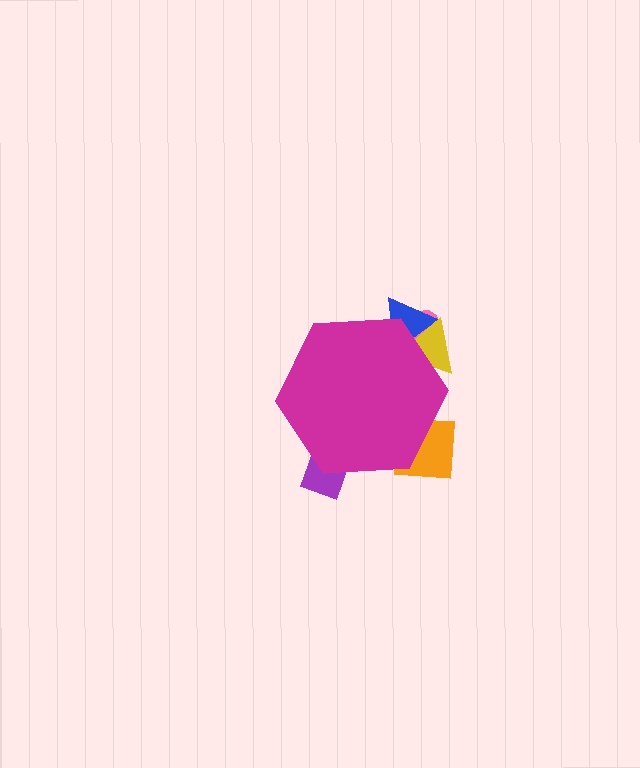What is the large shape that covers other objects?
A magenta hexagon.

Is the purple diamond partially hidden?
Yes, the purple diamond is partially hidden behind the magenta hexagon.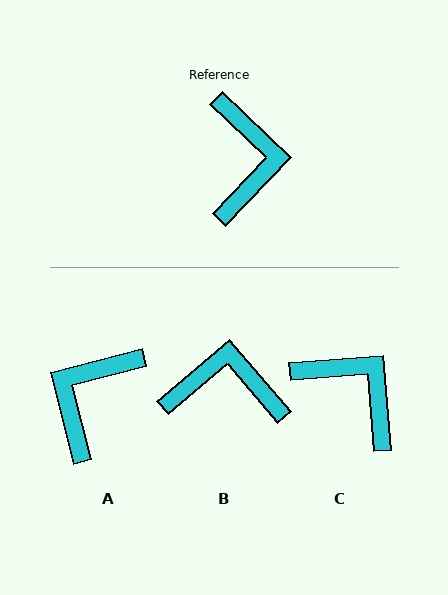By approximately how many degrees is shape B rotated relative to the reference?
Approximately 84 degrees counter-clockwise.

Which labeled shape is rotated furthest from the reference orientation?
A, about 148 degrees away.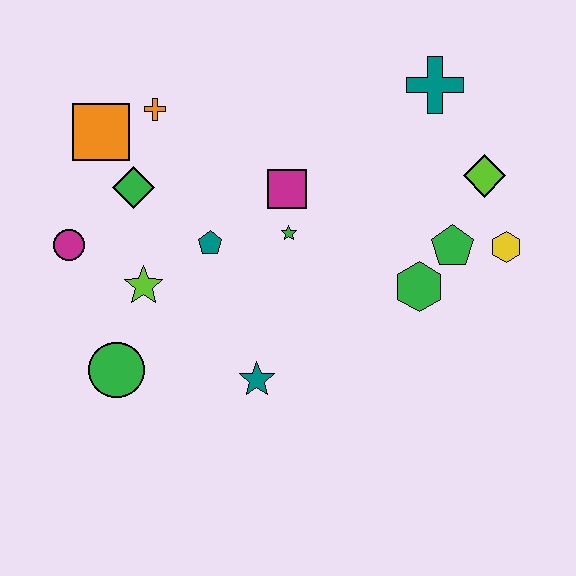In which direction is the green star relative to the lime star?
The green star is to the right of the lime star.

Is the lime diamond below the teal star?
No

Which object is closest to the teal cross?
The lime diamond is closest to the teal cross.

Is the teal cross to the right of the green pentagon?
No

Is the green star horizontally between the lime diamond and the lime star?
Yes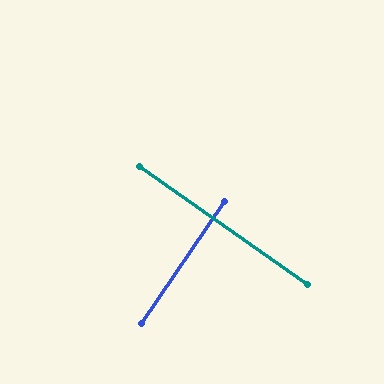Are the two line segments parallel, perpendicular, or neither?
Perpendicular — they meet at approximately 89°.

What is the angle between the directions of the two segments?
Approximately 89 degrees.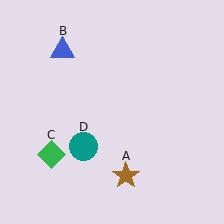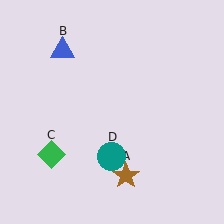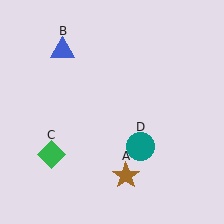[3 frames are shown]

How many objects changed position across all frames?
1 object changed position: teal circle (object D).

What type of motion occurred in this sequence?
The teal circle (object D) rotated counterclockwise around the center of the scene.